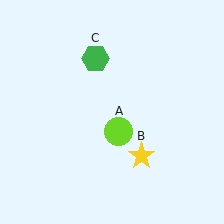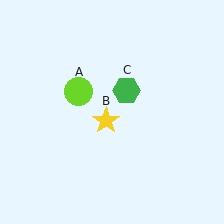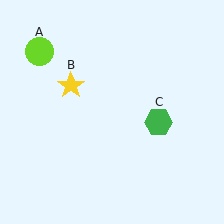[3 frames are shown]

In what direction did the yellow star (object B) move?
The yellow star (object B) moved up and to the left.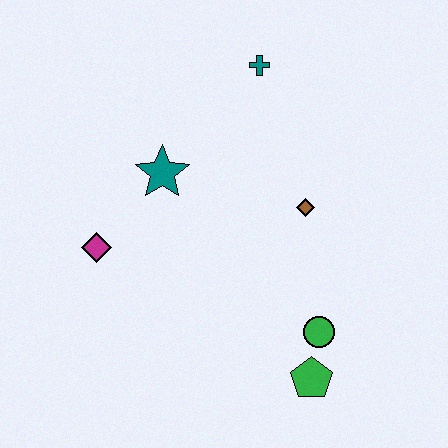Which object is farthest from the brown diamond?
The magenta diamond is farthest from the brown diamond.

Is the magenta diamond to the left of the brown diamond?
Yes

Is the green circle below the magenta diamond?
Yes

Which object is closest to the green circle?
The green pentagon is closest to the green circle.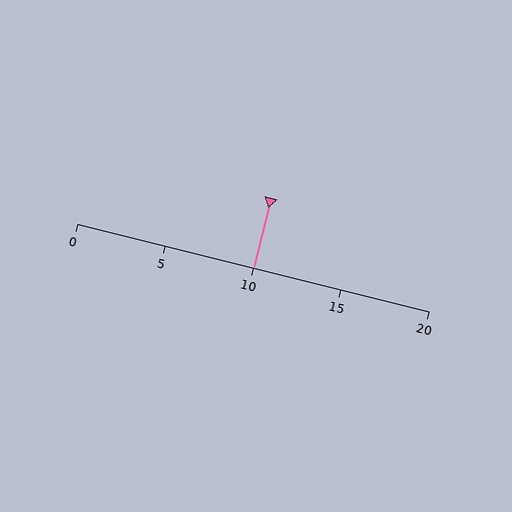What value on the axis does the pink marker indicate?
The marker indicates approximately 10.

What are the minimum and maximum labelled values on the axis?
The axis runs from 0 to 20.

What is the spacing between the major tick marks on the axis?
The major ticks are spaced 5 apart.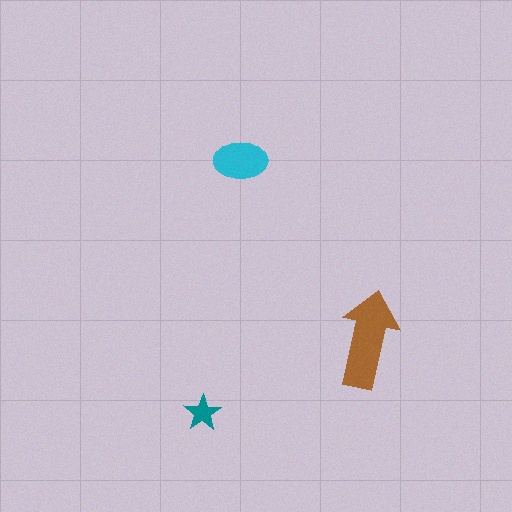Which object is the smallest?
The teal star.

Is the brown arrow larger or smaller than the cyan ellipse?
Larger.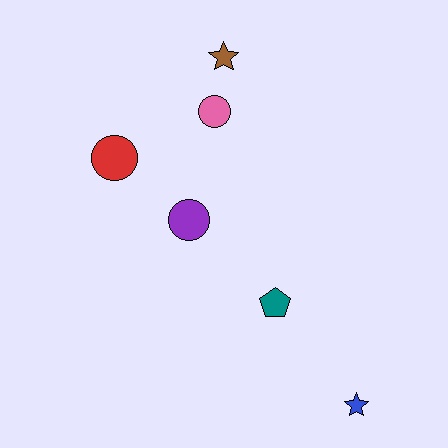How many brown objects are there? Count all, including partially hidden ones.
There is 1 brown object.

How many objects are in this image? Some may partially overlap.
There are 6 objects.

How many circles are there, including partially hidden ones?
There are 3 circles.